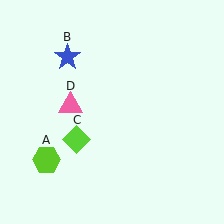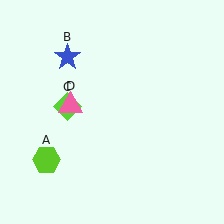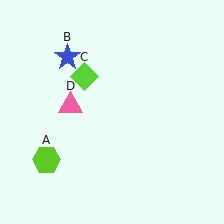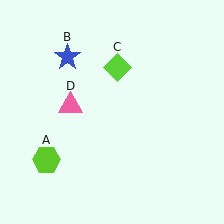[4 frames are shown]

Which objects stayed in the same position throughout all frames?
Lime hexagon (object A) and blue star (object B) and pink triangle (object D) remained stationary.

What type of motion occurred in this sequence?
The lime diamond (object C) rotated clockwise around the center of the scene.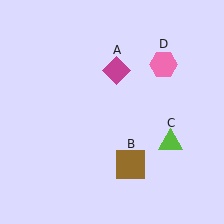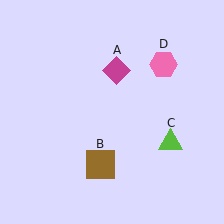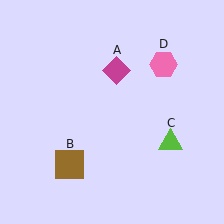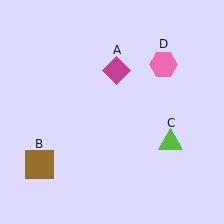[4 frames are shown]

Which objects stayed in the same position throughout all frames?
Magenta diamond (object A) and lime triangle (object C) and pink hexagon (object D) remained stationary.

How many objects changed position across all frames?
1 object changed position: brown square (object B).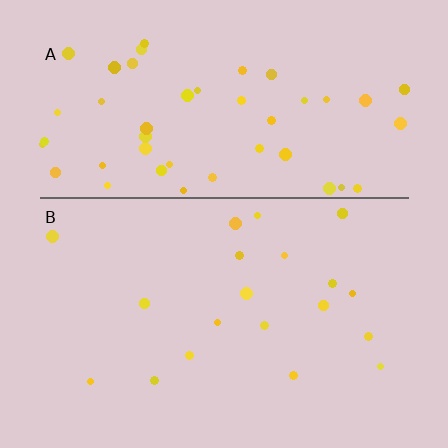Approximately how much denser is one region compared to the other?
Approximately 2.5× — region A over region B.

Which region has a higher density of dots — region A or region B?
A (the top).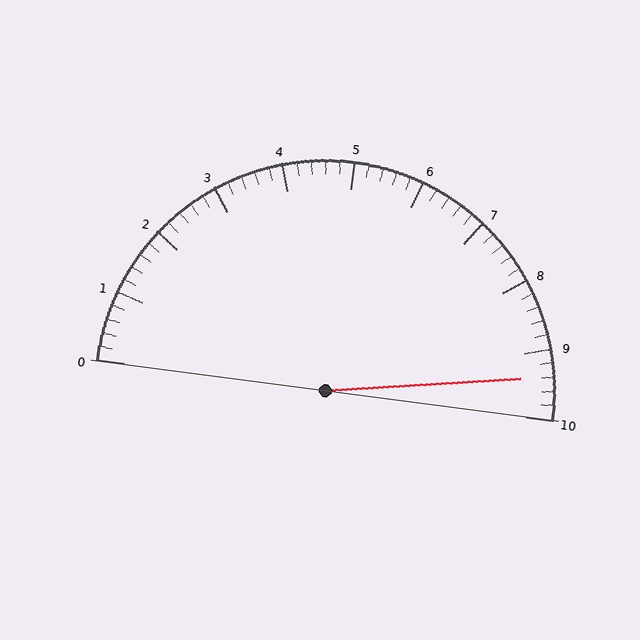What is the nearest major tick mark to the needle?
The nearest major tick mark is 9.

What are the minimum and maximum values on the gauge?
The gauge ranges from 0 to 10.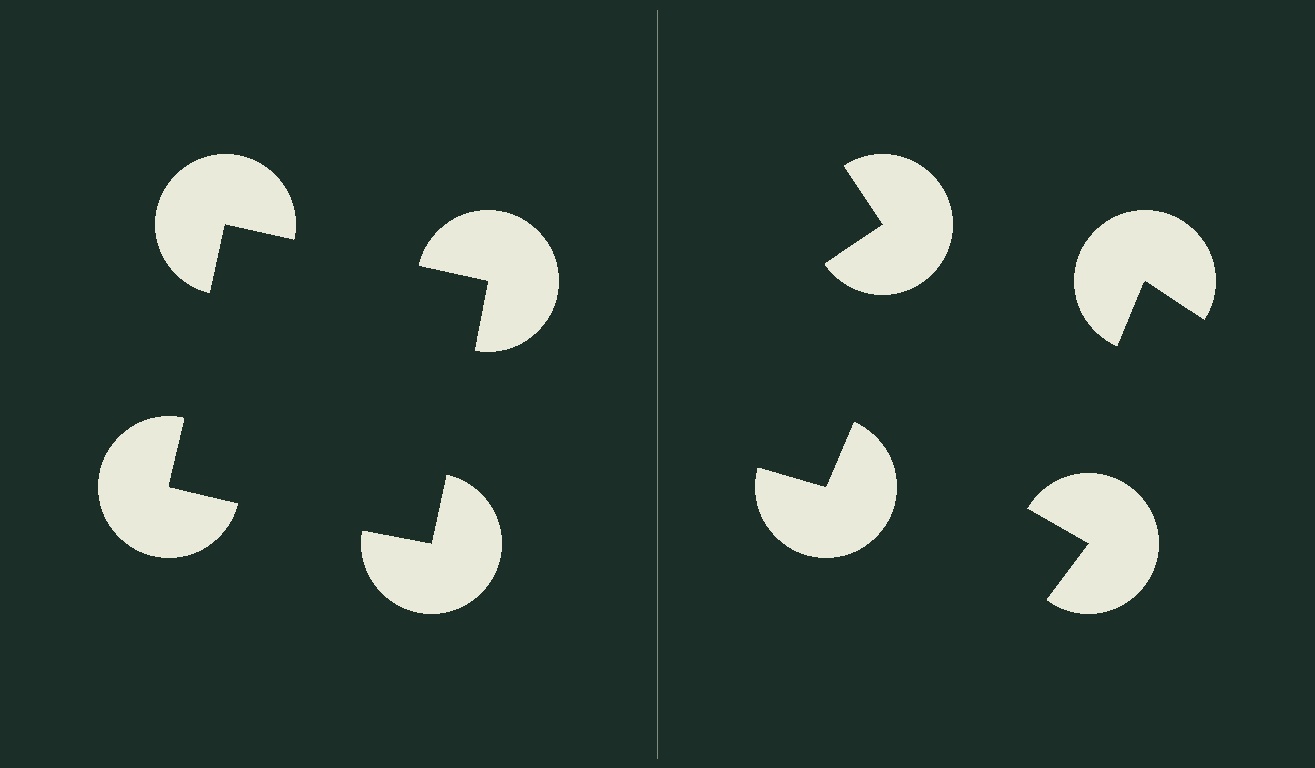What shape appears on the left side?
An illusory square.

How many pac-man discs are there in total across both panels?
8 — 4 on each side.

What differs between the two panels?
The pac-man discs are positioned identically on both sides; only the wedge orientations differ. On the left they align to a square; on the right they are misaligned.